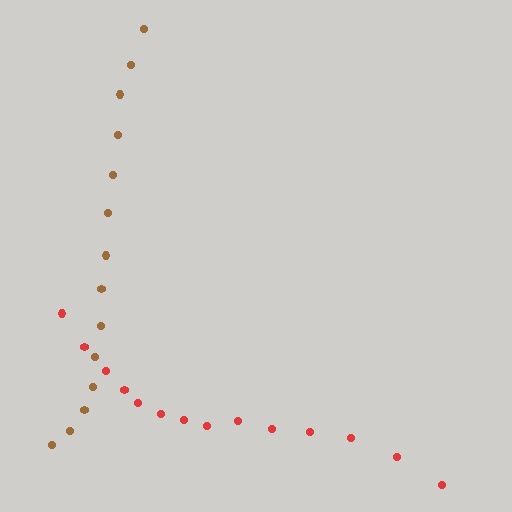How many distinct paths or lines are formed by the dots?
There are 2 distinct paths.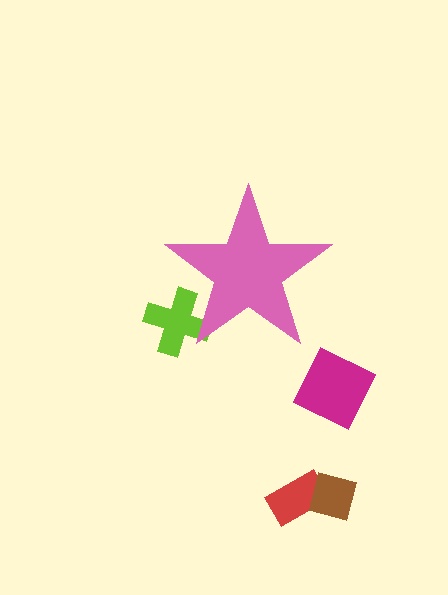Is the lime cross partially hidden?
Yes, the lime cross is partially hidden behind the pink star.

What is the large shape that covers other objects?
A pink star.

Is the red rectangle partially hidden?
No, the red rectangle is fully visible.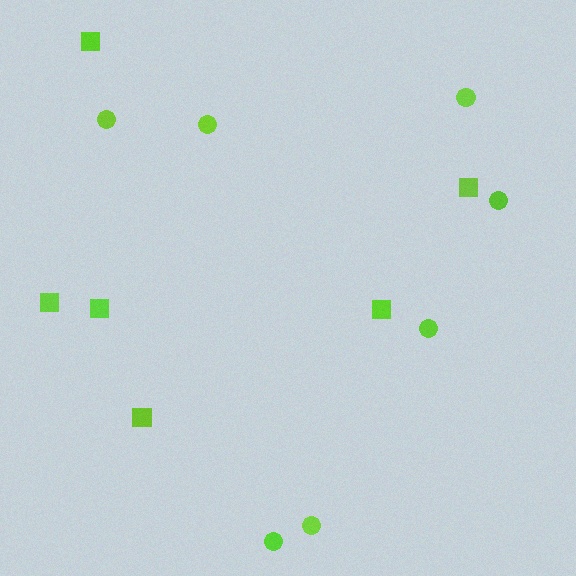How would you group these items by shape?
There are 2 groups: one group of circles (7) and one group of squares (6).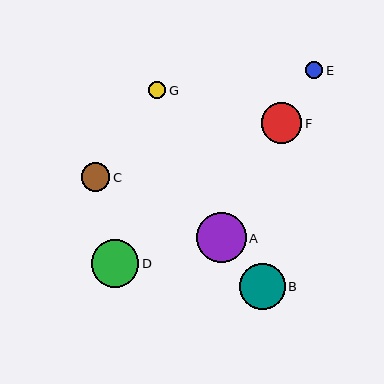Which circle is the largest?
Circle A is the largest with a size of approximately 50 pixels.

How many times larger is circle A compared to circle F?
Circle A is approximately 1.2 times the size of circle F.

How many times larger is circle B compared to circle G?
Circle B is approximately 2.7 times the size of circle G.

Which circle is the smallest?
Circle G is the smallest with a size of approximately 17 pixels.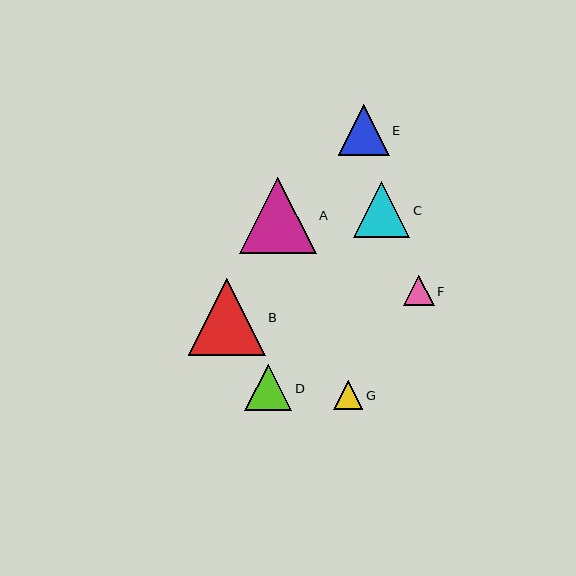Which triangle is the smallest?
Triangle G is the smallest with a size of approximately 29 pixels.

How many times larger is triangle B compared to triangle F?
Triangle B is approximately 2.5 times the size of triangle F.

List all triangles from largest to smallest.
From largest to smallest: B, A, C, E, D, F, G.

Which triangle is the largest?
Triangle B is the largest with a size of approximately 77 pixels.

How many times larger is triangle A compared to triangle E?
Triangle A is approximately 1.5 times the size of triangle E.